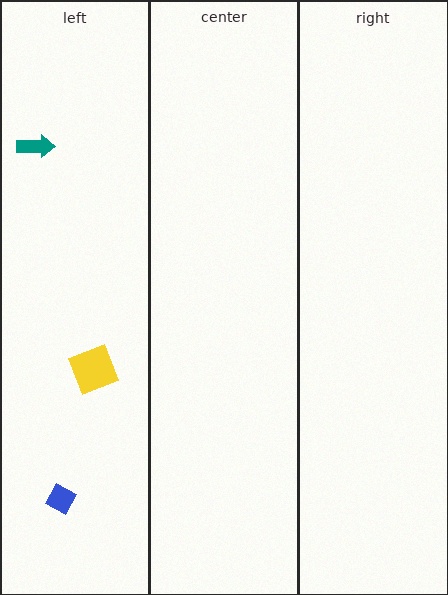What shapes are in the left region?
The blue diamond, the teal arrow, the yellow square.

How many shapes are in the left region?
3.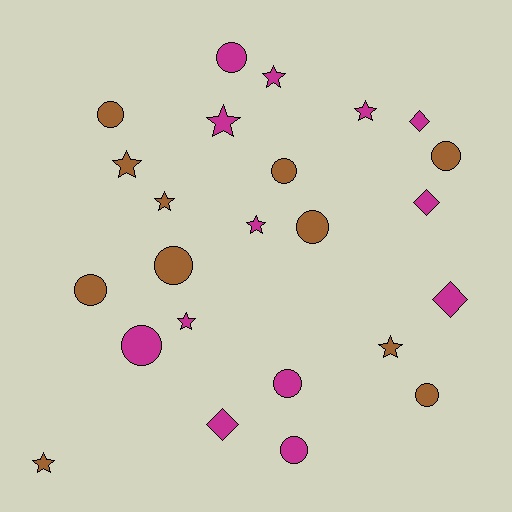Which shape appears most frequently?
Circle, with 11 objects.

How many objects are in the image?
There are 24 objects.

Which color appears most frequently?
Magenta, with 13 objects.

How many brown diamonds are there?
There are no brown diamonds.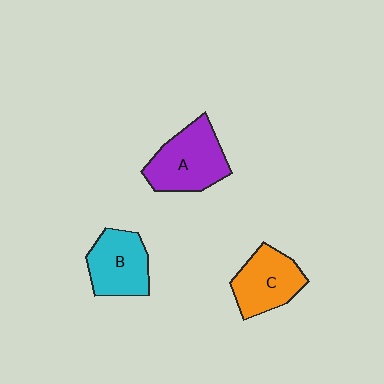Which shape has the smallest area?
Shape B (cyan).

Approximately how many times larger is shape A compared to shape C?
Approximately 1.2 times.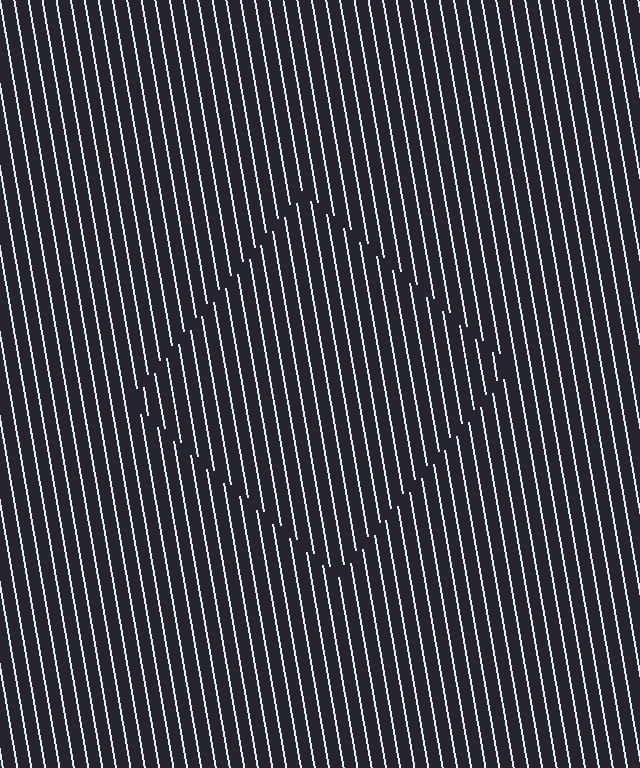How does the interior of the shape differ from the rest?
The interior of the shape contains the same grating, shifted by half a period — the contour is defined by the phase discontinuity where line-ends from the inner and outer gratings abut.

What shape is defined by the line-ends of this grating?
An illusory square. The interior of the shape contains the same grating, shifted by half a period — the contour is defined by the phase discontinuity where line-ends from the inner and outer gratings abut.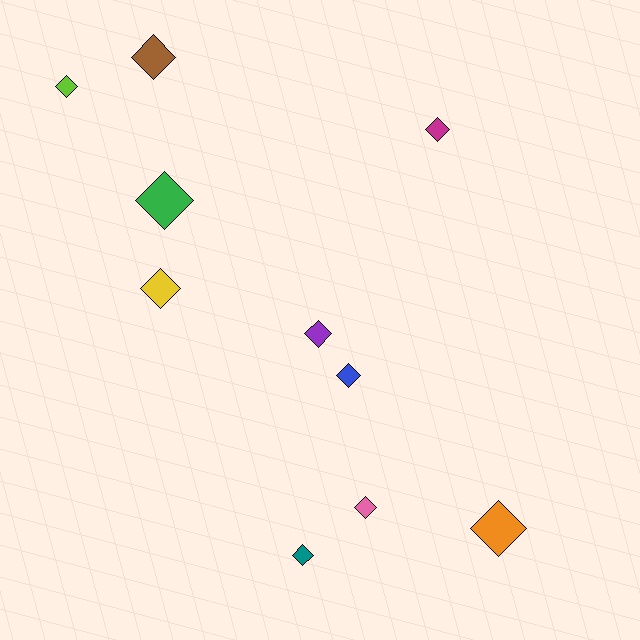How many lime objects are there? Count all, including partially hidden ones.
There is 1 lime object.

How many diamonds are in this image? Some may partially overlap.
There are 10 diamonds.